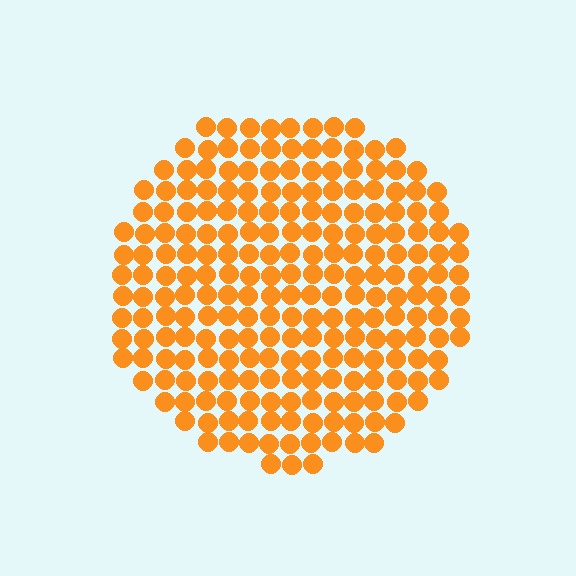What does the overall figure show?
The overall figure shows a circle.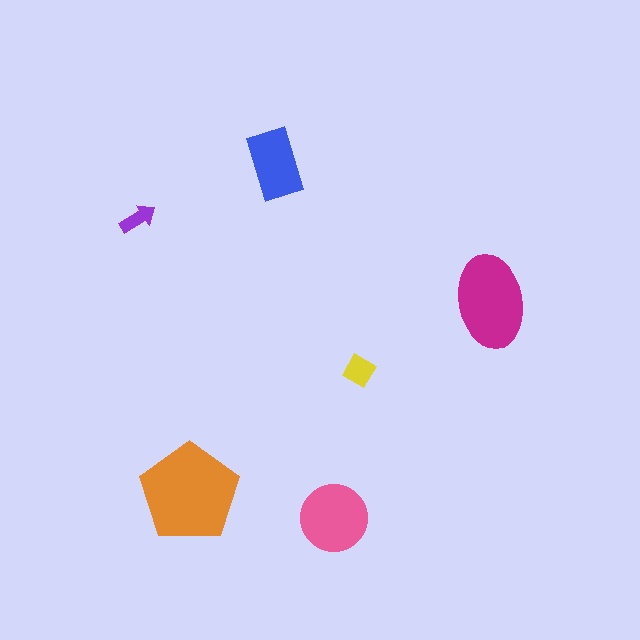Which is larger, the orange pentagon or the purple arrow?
The orange pentagon.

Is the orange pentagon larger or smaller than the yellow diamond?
Larger.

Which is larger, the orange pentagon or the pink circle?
The orange pentagon.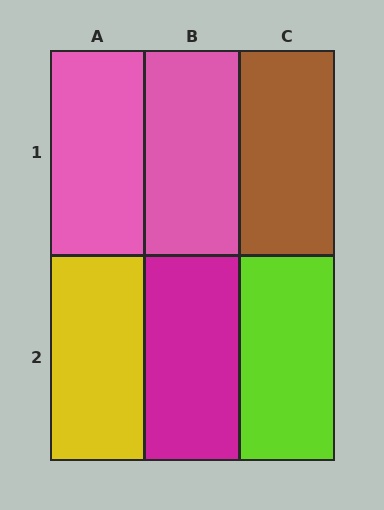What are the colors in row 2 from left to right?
Yellow, magenta, lime.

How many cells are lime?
1 cell is lime.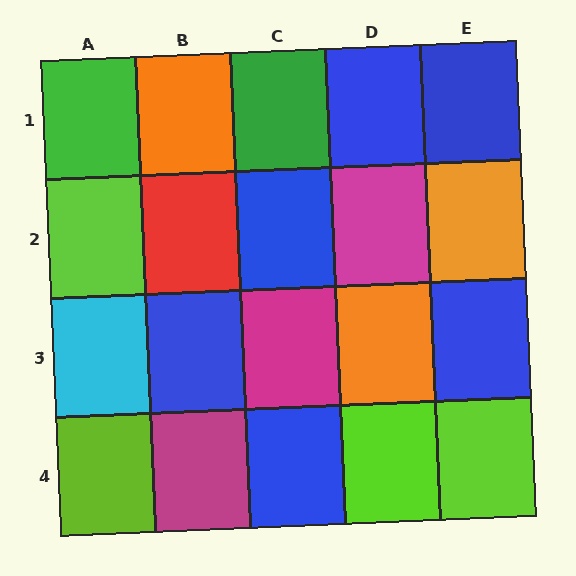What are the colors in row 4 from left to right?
Lime, magenta, blue, lime, lime.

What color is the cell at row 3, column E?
Blue.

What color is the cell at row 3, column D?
Orange.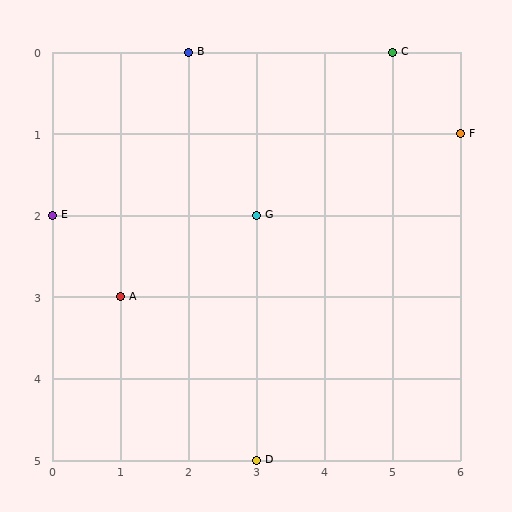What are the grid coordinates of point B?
Point B is at grid coordinates (2, 0).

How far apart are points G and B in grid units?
Points G and B are 1 column and 2 rows apart (about 2.2 grid units diagonally).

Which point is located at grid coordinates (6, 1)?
Point F is at (6, 1).